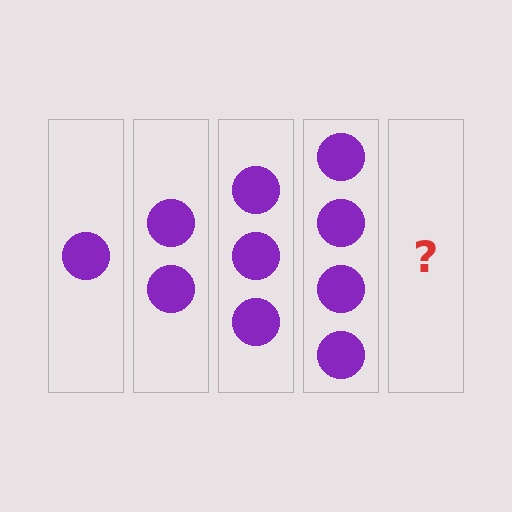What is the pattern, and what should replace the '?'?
The pattern is that each step adds one more circle. The '?' should be 5 circles.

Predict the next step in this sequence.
The next step is 5 circles.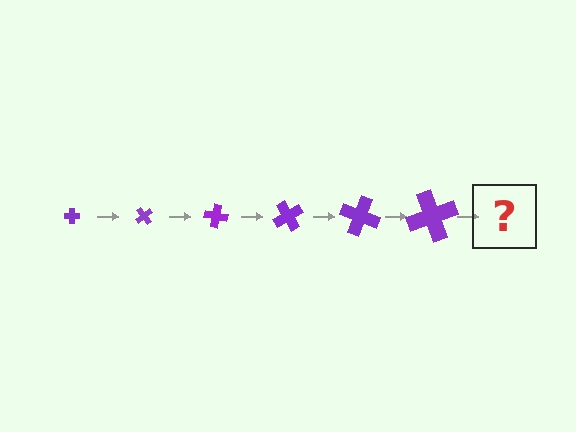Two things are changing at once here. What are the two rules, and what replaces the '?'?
The two rules are that the cross grows larger each step and it rotates 50 degrees each step. The '?' should be a cross, larger than the previous one and rotated 300 degrees from the start.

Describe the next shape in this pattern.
It should be a cross, larger than the previous one and rotated 300 degrees from the start.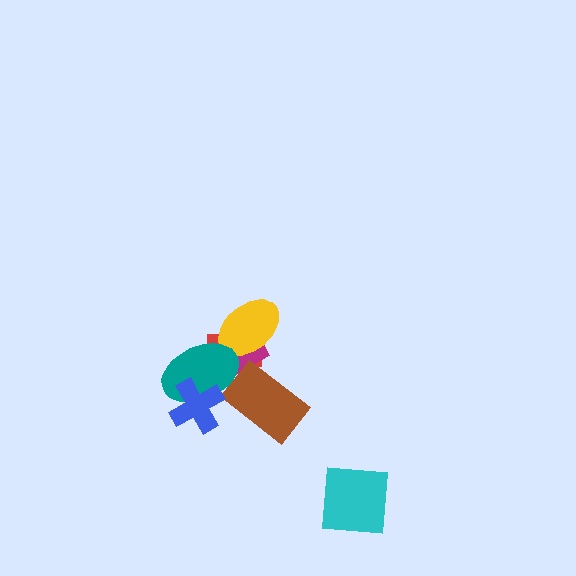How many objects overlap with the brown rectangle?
1 object overlaps with the brown rectangle.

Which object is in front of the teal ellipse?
The blue cross is in front of the teal ellipse.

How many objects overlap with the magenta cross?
4 objects overlap with the magenta cross.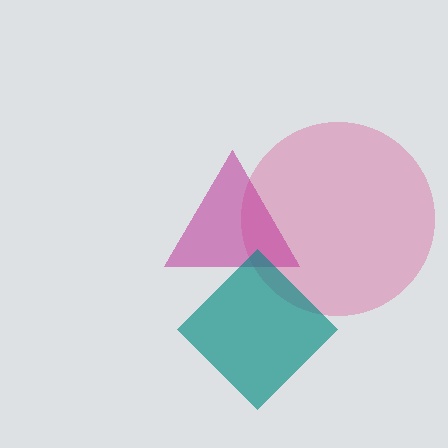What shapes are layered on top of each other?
The layered shapes are: a pink circle, a magenta triangle, a teal diamond.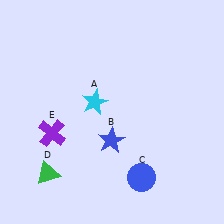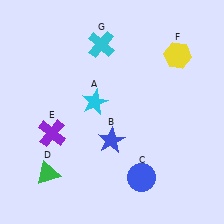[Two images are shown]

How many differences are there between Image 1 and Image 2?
There are 2 differences between the two images.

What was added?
A yellow hexagon (F), a cyan cross (G) were added in Image 2.